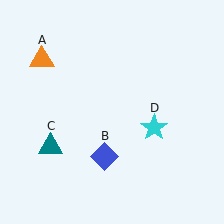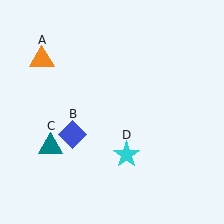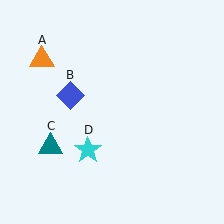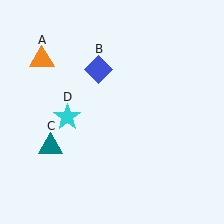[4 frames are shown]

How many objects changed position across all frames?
2 objects changed position: blue diamond (object B), cyan star (object D).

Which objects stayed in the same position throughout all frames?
Orange triangle (object A) and teal triangle (object C) remained stationary.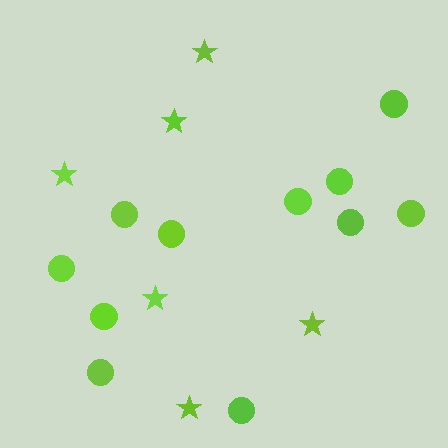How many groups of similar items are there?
There are 2 groups: one group of stars (6) and one group of circles (11).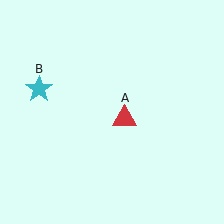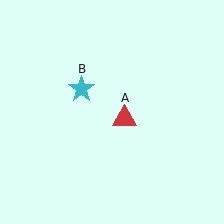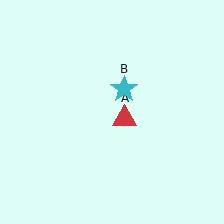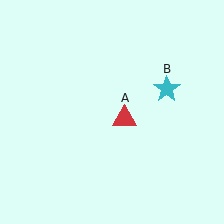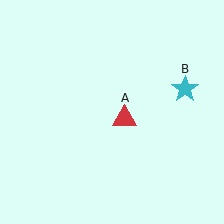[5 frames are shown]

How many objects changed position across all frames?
1 object changed position: cyan star (object B).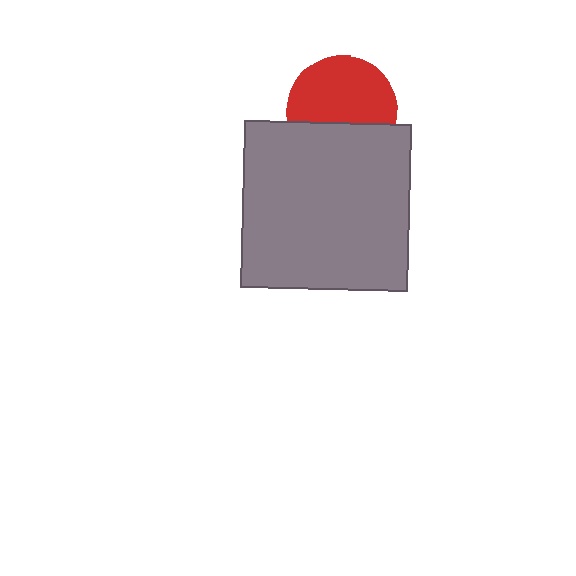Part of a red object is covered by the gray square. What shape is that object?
It is a circle.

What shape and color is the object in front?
The object in front is a gray square.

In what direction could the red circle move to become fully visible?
The red circle could move up. That would shift it out from behind the gray square entirely.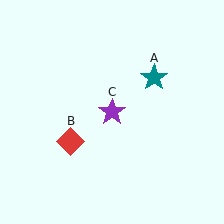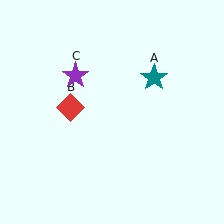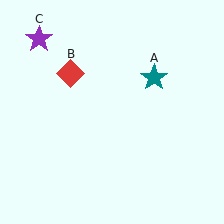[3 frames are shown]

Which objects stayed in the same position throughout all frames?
Teal star (object A) remained stationary.